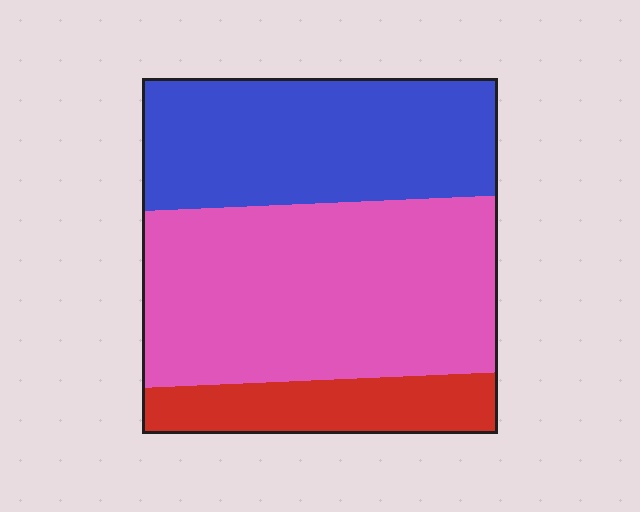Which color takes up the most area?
Pink, at roughly 50%.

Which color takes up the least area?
Red, at roughly 15%.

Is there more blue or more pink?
Pink.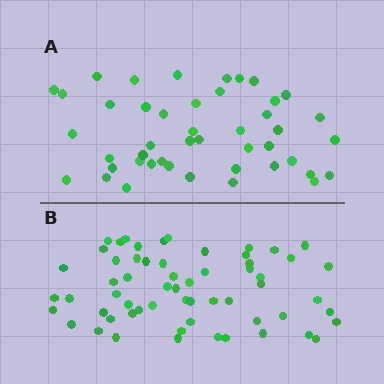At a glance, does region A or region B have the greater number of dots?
Region B (the bottom region) has more dots.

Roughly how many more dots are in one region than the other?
Region B has approximately 15 more dots than region A.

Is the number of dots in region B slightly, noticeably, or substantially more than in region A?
Region B has noticeably more, but not dramatically so. The ratio is roughly 1.3 to 1.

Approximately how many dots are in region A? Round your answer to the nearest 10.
About 40 dots. (The exact count is 45, which rounds to 40.)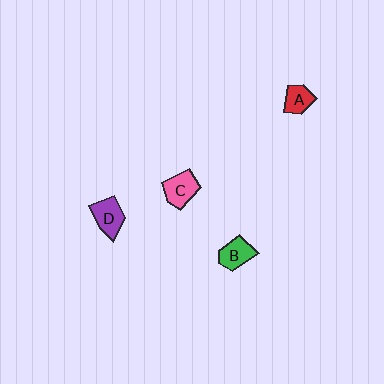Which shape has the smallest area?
Shape A (red).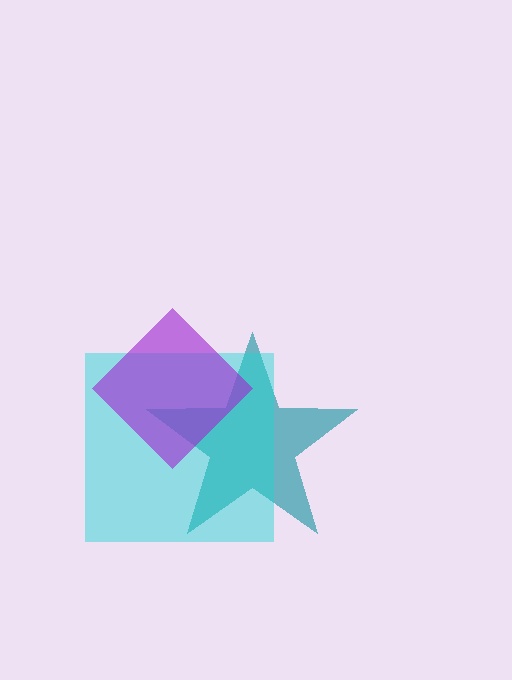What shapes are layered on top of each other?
The layered shapes are: a teal star, a cyan square, a purple diamond.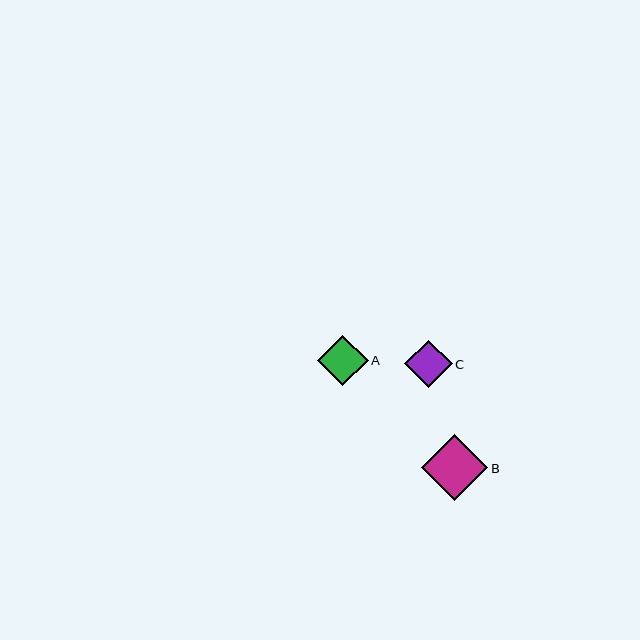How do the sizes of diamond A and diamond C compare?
Diamond A and diamond C are approximately the same size.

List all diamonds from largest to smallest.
From largest to smallest: B, A, C.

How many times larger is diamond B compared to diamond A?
Diamond B is approximately 1.3 times the size of diamond A.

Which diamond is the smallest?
Diamond C is the smallest with a size of approximately 47 pixels.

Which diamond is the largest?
Diamond B is the largest with a size of approximately 66 pixels.